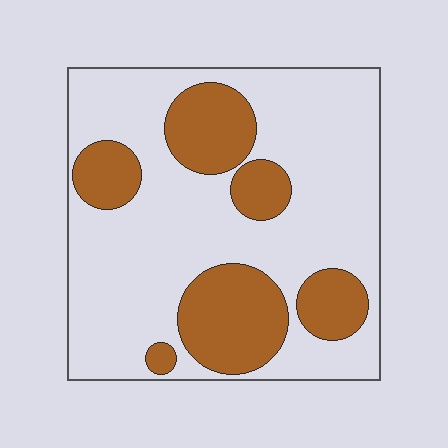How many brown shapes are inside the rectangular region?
6.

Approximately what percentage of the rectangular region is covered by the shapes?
Approximately 30%.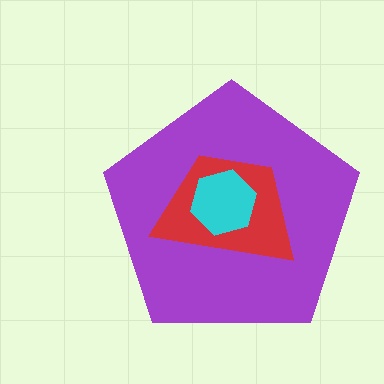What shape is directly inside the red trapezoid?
The cyan hexagon.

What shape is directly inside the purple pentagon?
The red trapezoid.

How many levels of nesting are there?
3.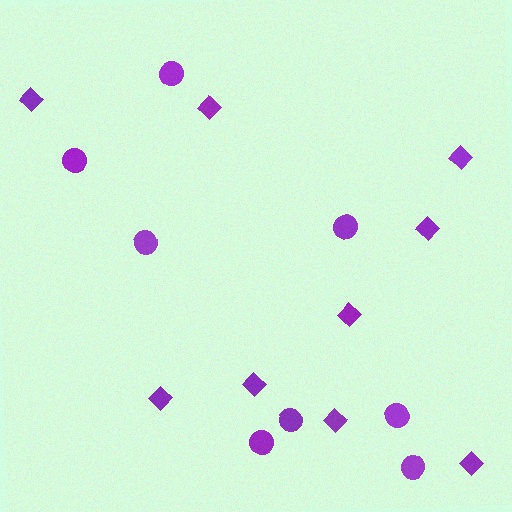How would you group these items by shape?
There are 2 groups: one group of circles (8) and one group of diamonds (9).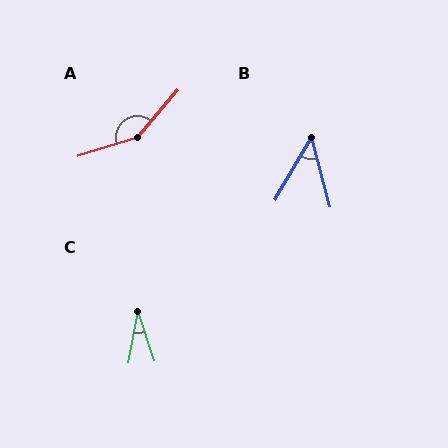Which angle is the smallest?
C, at approximately 29 degrees.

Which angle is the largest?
A, at approximately 148 degrees.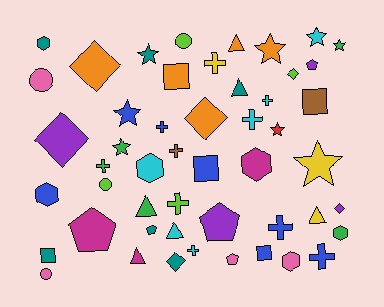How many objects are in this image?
There are 50 objects.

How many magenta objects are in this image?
There are 3 magenta objects.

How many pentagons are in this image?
There are 5 pentagons.